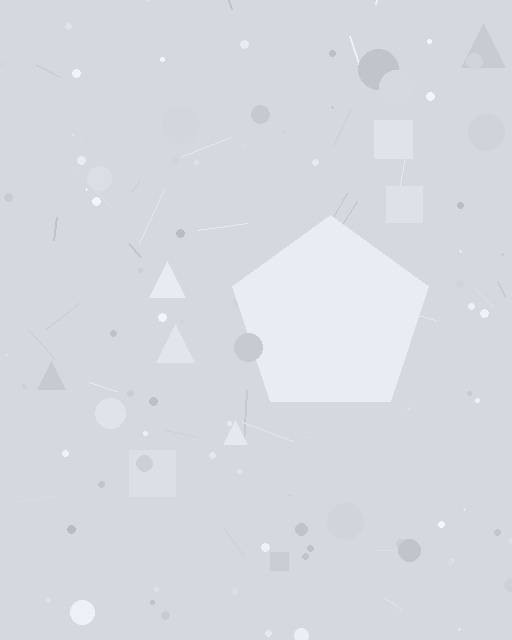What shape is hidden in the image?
A pentagon is hidden in the image.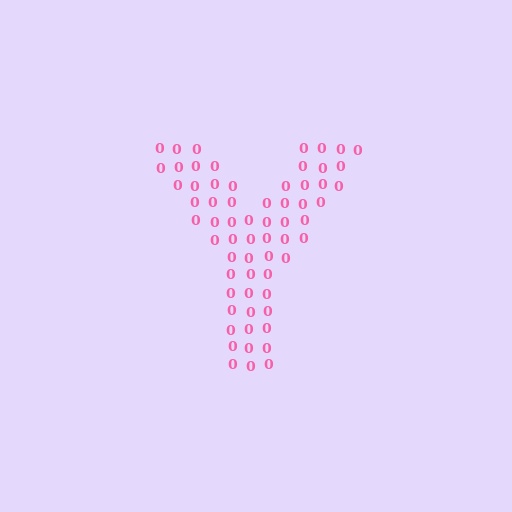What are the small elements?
The small elements are digit 0's.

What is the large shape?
The large shape is the letter Y.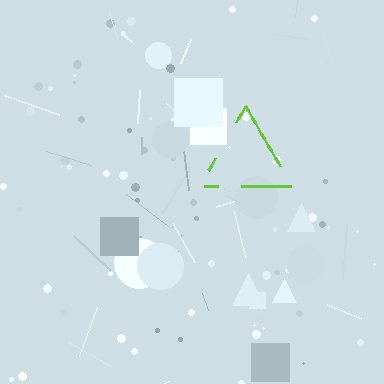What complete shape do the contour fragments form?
The contour fragments form a triangle.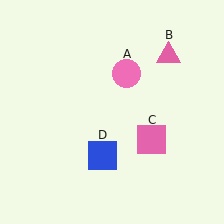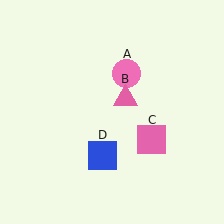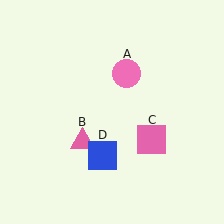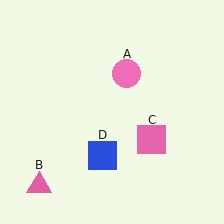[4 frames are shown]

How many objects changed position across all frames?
1 object changed position: pink triangle (object B).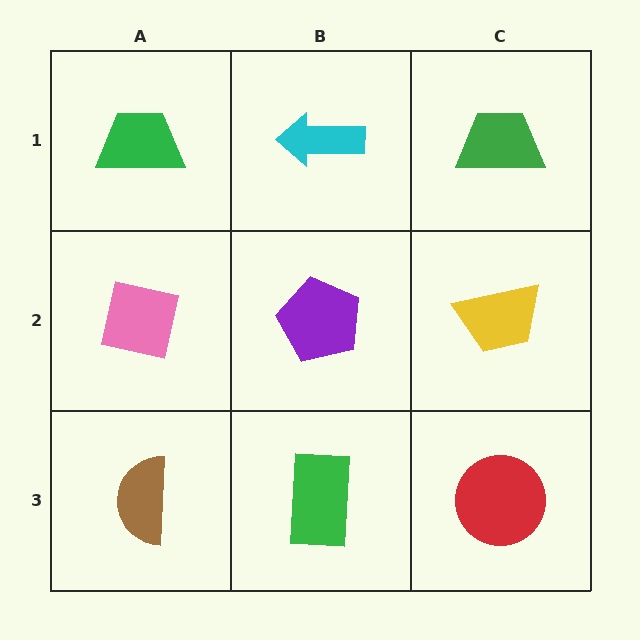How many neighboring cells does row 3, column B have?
3.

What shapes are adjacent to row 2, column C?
A green trapezoid (row 1, column C), a red circle (row 3, column C), a purple pentagon (row 2, column B).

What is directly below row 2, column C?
A red circle.